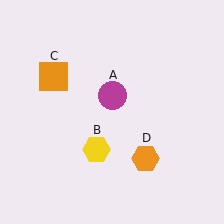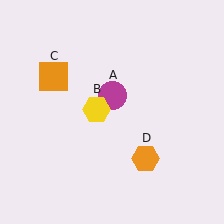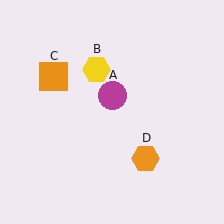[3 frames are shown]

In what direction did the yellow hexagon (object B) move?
The yellow hexagon (object B) moved up.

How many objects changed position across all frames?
1 object changed position: yellow hexagon (object B).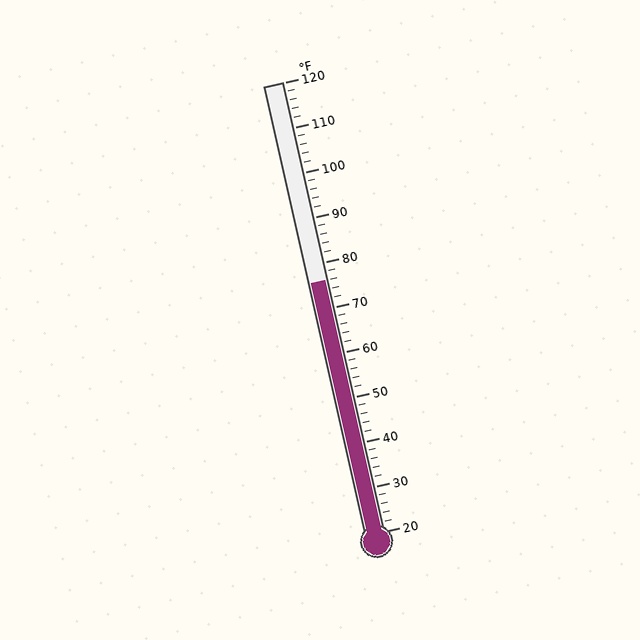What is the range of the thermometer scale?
The thermometer scale ranges from 20°F to 120°F.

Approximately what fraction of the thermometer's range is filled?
The thermometer is filled to approximately 55% of its range.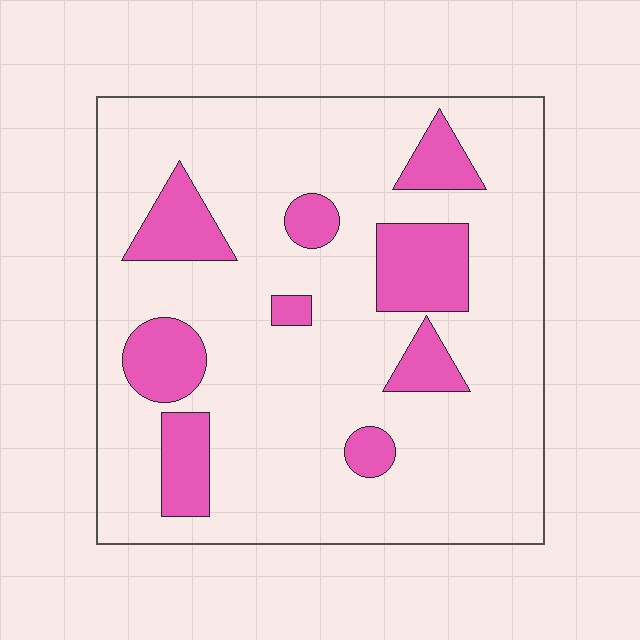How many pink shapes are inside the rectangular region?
9.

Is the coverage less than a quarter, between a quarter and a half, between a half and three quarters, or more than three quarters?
Less than a quarter.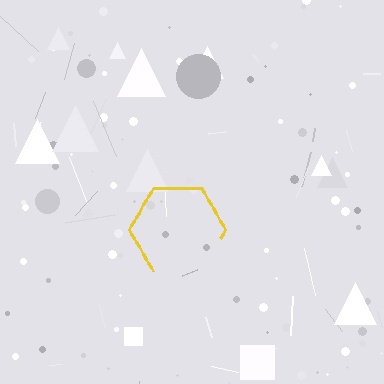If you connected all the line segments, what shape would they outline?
They would outline a hexagon.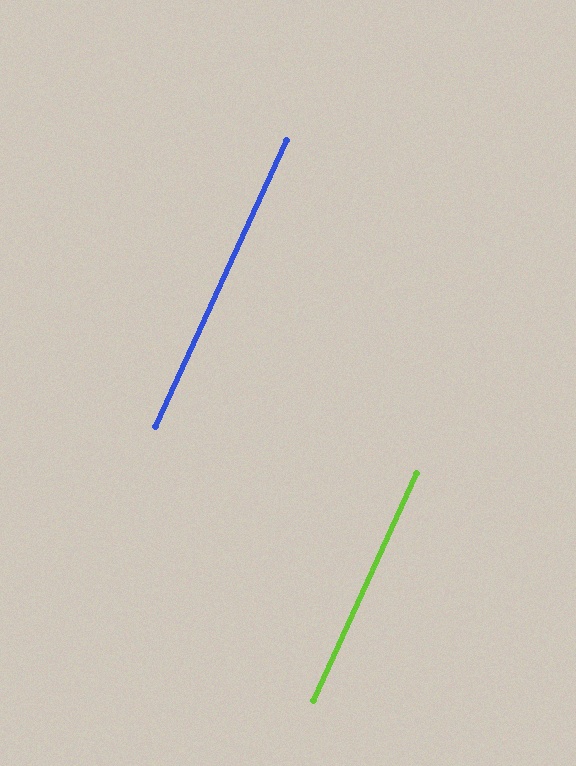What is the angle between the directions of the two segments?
Approximately 0 degrees.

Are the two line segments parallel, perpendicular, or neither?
Parallel — their directions differ by only 0.3°.